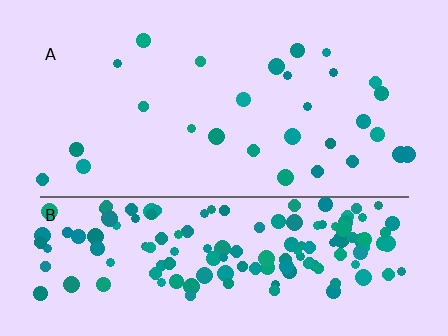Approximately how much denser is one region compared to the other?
Approximately 5.6× — region B over region A.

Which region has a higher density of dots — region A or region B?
B (the bottom).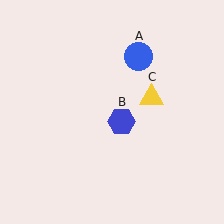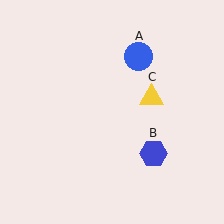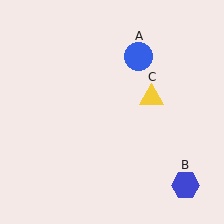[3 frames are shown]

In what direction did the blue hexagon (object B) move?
The blue hexagon (object B) moved down and to the right.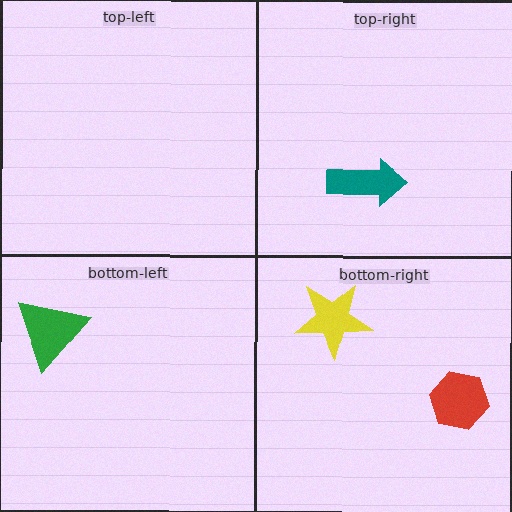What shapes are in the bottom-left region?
The green triangle.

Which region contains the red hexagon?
The bottom-right region.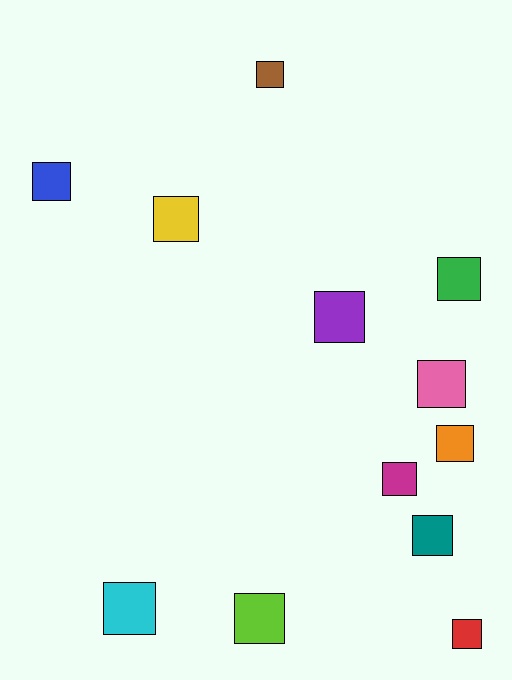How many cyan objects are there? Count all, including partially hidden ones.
There is 1 cyan object.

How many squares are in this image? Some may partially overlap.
There are 12 squares.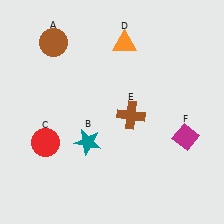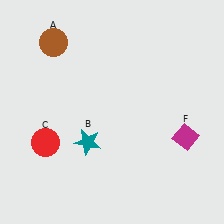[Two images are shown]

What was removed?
The orange triangle (D), the brown cross (E) were removed in Image 2.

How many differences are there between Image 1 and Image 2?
There are 2 differences between the two images.